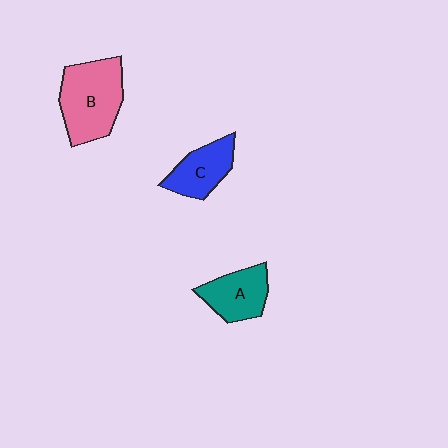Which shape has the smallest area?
Shape C (blue).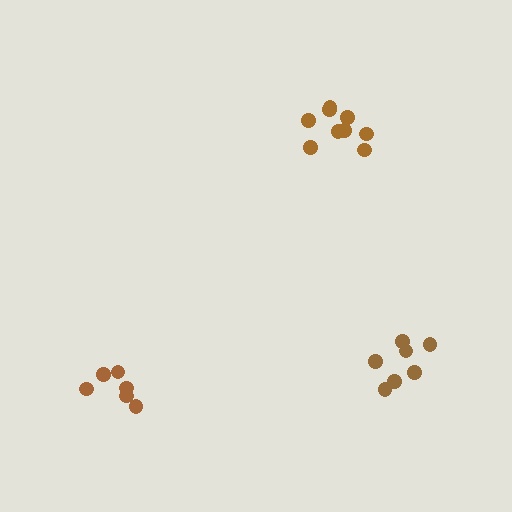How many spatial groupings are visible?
There are 3 spatial groupings.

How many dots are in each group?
Group 1: 7 dots, Group 2: 6 dots, Group 3: 9 dots (22 total).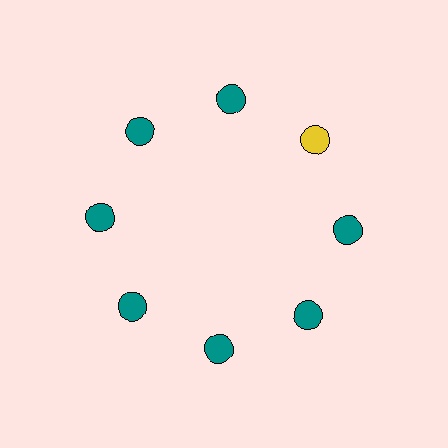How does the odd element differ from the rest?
It has a different color: yellow instead of teal.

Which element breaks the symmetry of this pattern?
The yellow circle at roughly the 2 o'clock position breaks the symmetry. All other shapes are teal circles.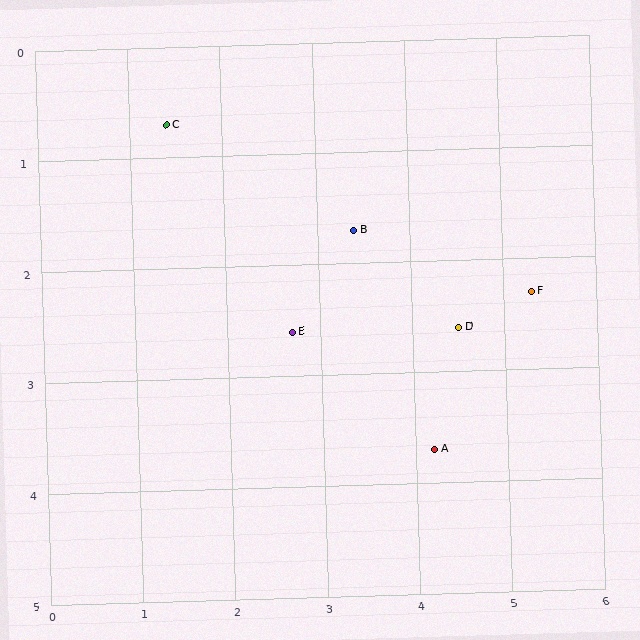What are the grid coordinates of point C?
Point C is at approximately (1.4, 0.7).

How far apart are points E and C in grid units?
Points E and C are about 2.3 grid units apart.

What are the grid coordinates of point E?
Point E is at approximately (2.7, 2.6).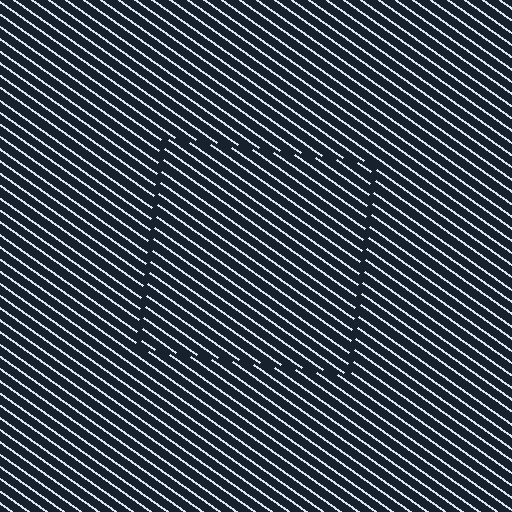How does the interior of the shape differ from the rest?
The interior of the shape contains the same grating, shifted by half a period — the contour is defined by the phase discontinuity where line-ends from the inner and outer gratings abut.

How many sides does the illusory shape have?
4 sides — the line-ends trace a square.